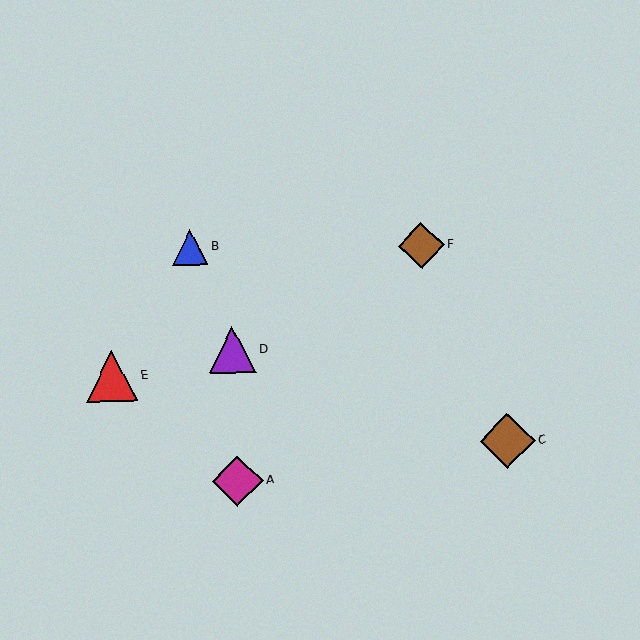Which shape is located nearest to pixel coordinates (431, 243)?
The brown diamond (labeled F) at (421, 245) is nearest to that location.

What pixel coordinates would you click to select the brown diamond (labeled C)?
Click at (508, 441) to select the brown diamond C.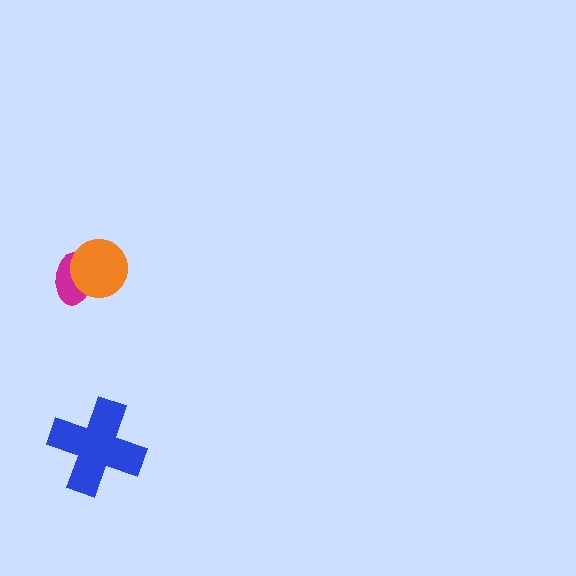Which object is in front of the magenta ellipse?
The orange circle is in front of the magenta ellipse.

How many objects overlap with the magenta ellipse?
1 object overlaps with the magenta ellipse.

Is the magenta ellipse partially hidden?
Yes, it is partially covered by another shape.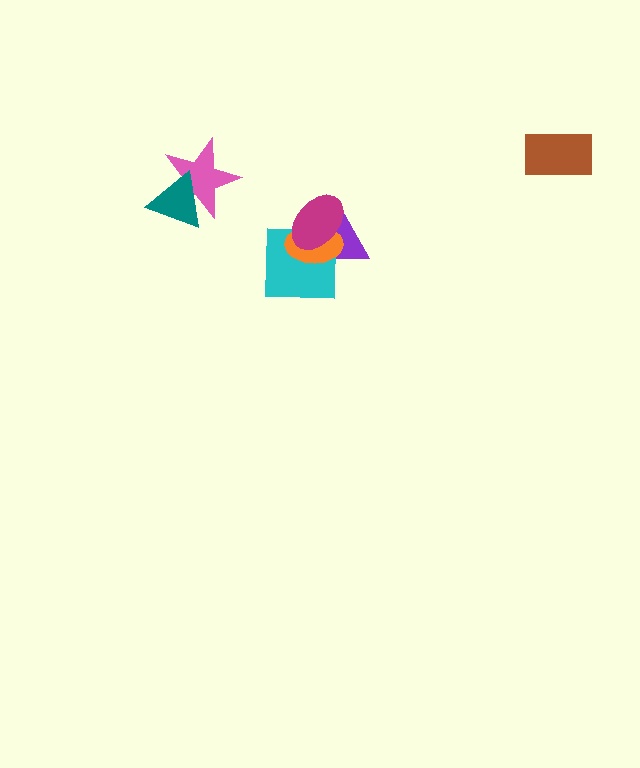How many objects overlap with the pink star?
1 object overlaps with the pink star.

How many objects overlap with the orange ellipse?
3 objects overlap with the orange ellipse.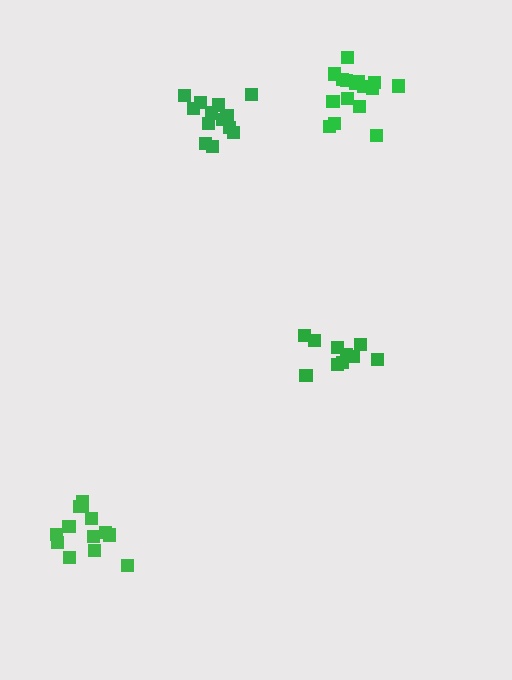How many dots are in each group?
Group 1: 10 dots, Group 2: 16 dots, Group 3: 13 dots, Group 4: 13 dots (52 total).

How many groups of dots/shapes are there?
There are 4 groups.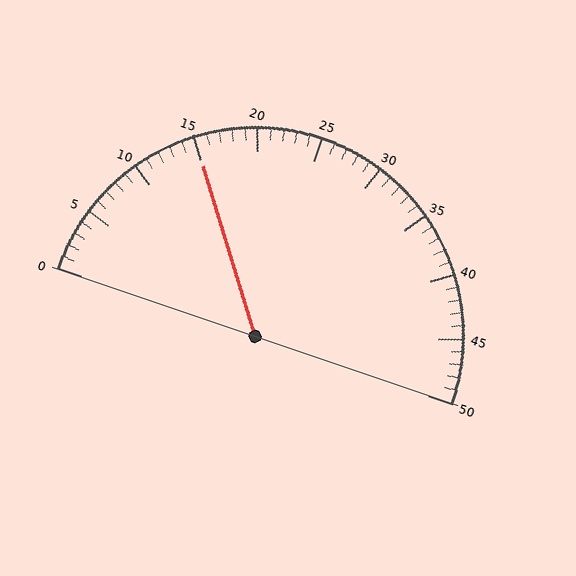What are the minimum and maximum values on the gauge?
The gauge ranges from 0 to 50.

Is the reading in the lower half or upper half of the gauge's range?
The reading is in the lower half of the range (0 to 50).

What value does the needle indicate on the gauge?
The needle indicates approximately 15.